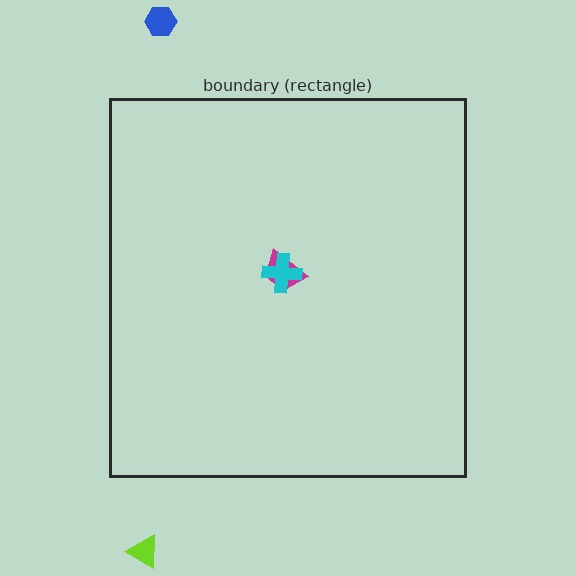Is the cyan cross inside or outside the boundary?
Inside.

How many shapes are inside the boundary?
2 inside, 2 outside.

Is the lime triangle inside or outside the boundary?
Outside.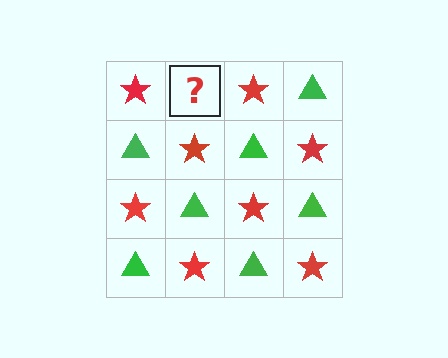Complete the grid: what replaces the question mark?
The question mark should be replaced with a green triangle.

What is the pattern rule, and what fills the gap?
The rule is that it alternates red star and green triangle in a checkerboard pattern. The gap should be filled with a green triangle.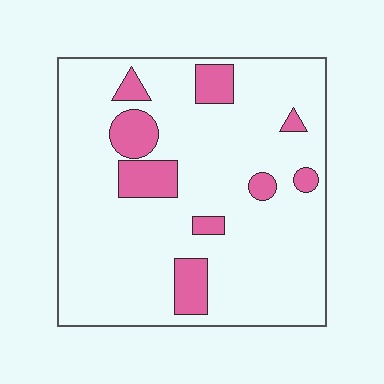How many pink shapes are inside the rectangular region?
9.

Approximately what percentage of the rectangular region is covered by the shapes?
Approximately 15%.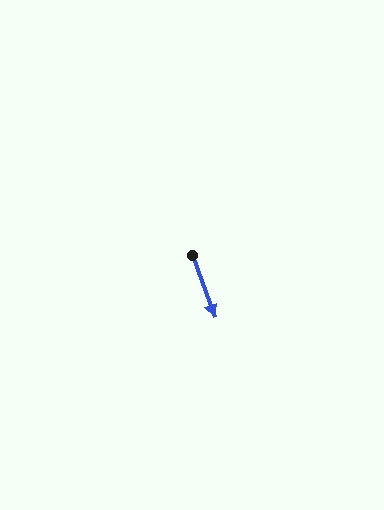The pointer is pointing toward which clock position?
Roughly 5 o'clock.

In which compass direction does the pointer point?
South.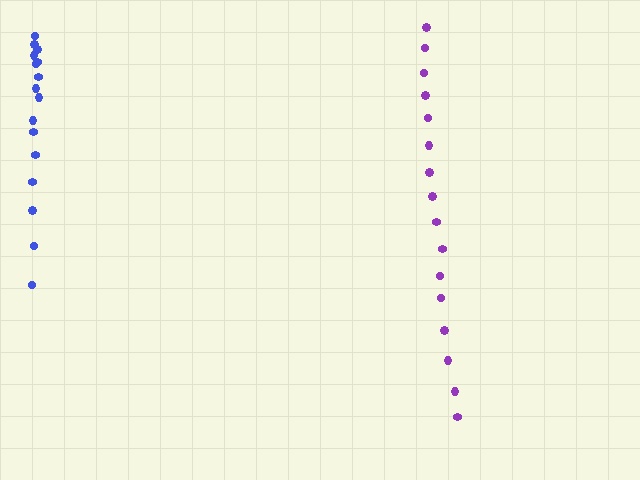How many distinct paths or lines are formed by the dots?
There are 2 distinct paths.